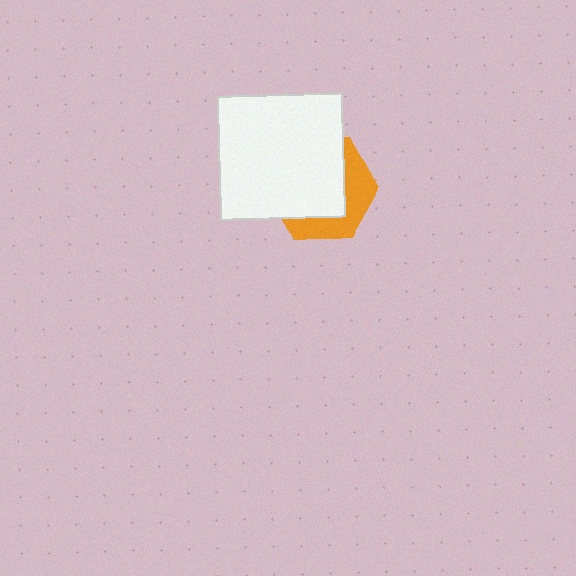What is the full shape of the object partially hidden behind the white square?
The partially hidden object is an orange hexagon.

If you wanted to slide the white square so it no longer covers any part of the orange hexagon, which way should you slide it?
Slide it toward the upper-left — that is the most direct way to separate the two shapes.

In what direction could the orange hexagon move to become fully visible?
The orange hexagon could move toward the lower-right. That would shift it out from behind the white square entirely.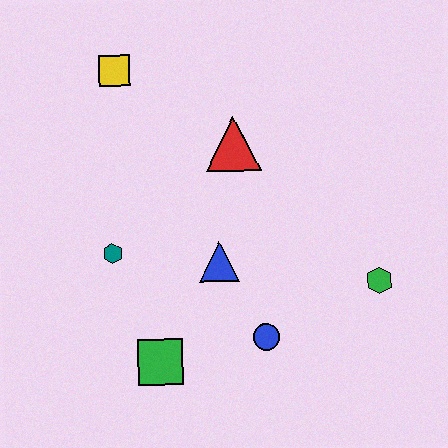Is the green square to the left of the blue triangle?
Yes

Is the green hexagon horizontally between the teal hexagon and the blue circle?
No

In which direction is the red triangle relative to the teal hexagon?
The red triangle is to the right of the teal hexagon.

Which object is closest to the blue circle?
The blue triangle is closest to the blue circle.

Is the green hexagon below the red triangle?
Yes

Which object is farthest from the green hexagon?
The yellow square is farthest from the green hexagon.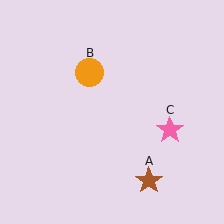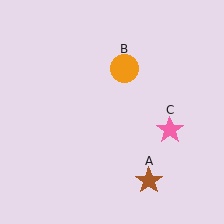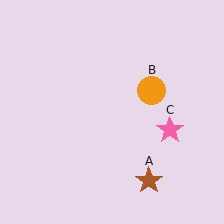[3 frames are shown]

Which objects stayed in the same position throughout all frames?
Brown star (object A) and pink star (object C) remained stationary.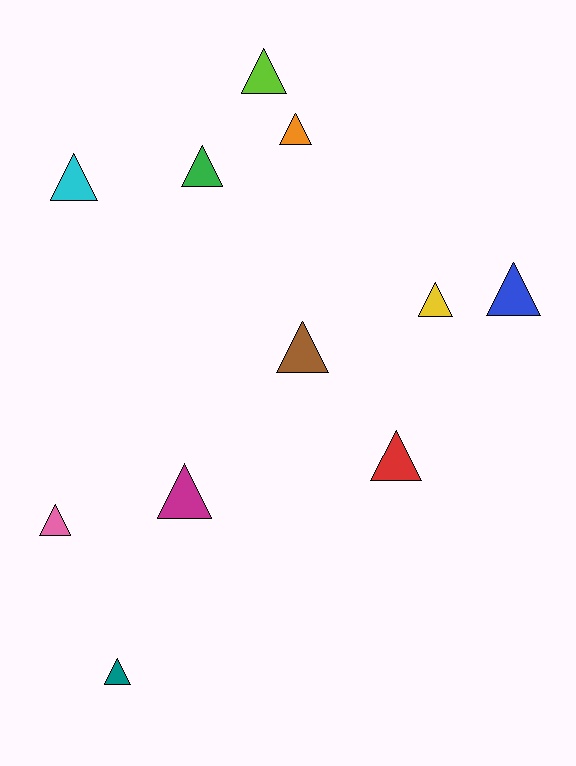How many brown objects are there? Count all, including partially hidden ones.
There is 1 brown object.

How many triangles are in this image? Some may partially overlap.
There are 11 triangles.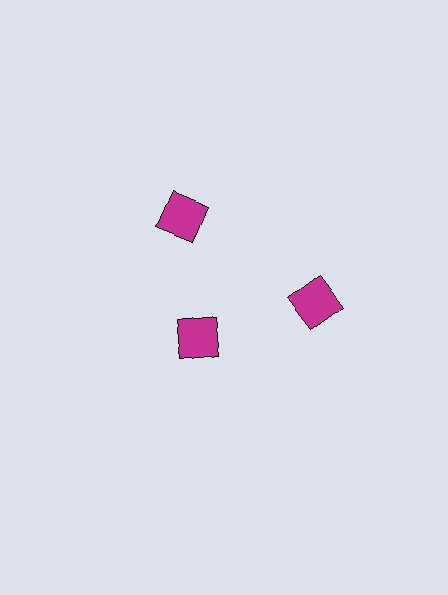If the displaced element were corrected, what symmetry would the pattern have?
It would have 3-fold rotational symmetry — the pattern would map onto itself every 120 degrees.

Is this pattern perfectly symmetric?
No. The 3 magenta squares are arranged in a ring, but one element near the 7 o'clock position is pulled inward toward the center, breaking the 3-fold rotational symmetry.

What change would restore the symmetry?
The symmetry would be restored by moving it outward, back onto the ring so that all 3 squares sit at equal angles and equal distance from the center.